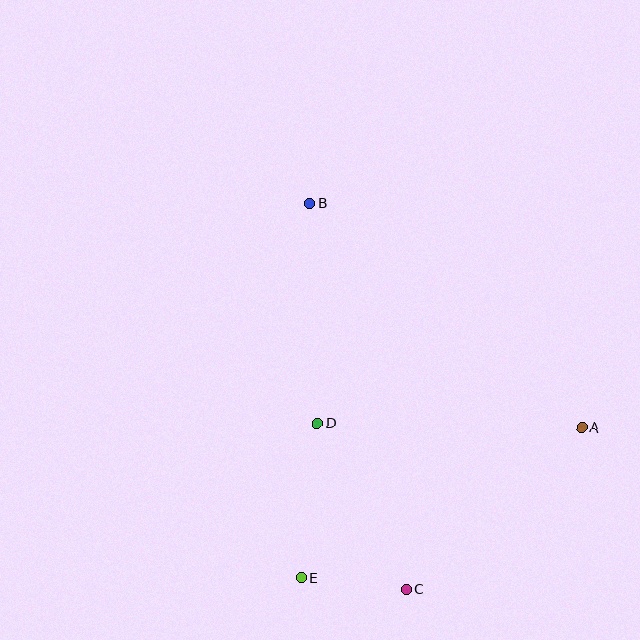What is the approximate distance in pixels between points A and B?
The distance between A and B is approximately 353 pixels.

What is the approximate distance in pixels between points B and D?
The distance between B and D is approximately 220 pixels.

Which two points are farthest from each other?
Points B and C are farthest from each other.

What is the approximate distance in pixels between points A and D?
The distance between A and D is approximately 265 pixels.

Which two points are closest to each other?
Points C and E are closest to each other.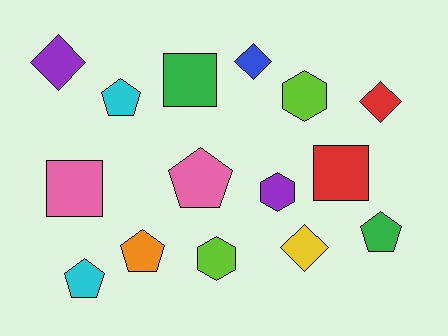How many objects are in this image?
There are 15 objects.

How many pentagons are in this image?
There are 5 pentagons.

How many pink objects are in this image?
There are 2 pink objects.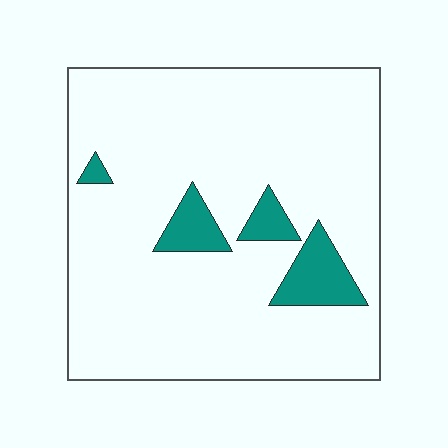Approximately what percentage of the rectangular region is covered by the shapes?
Approximately 10%.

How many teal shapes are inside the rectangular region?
4.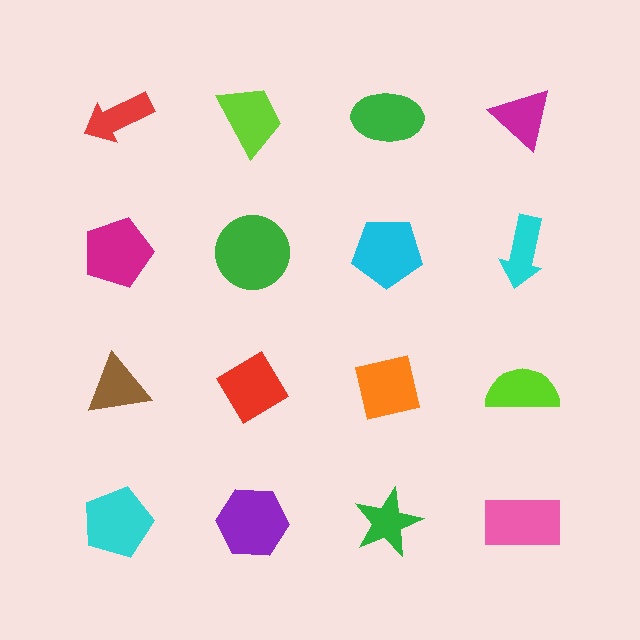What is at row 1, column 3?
A green ellipse.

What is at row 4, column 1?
A cyan pentagon.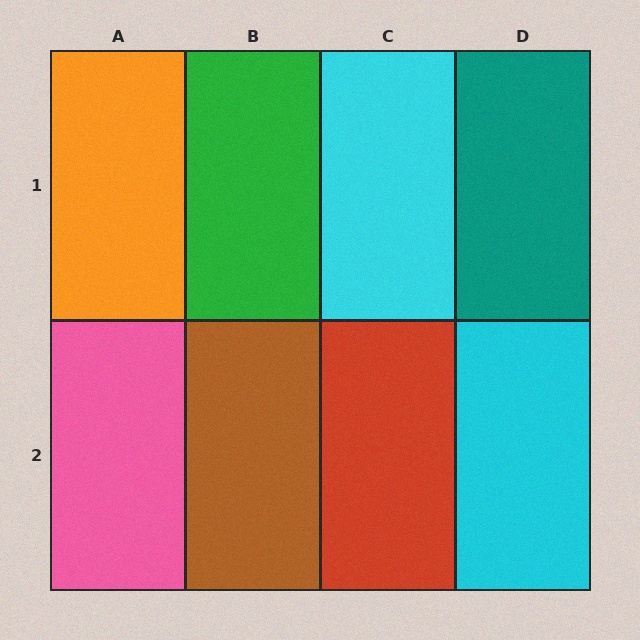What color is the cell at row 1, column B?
Green.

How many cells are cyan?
2 cells are cyan.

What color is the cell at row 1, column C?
Cyan.